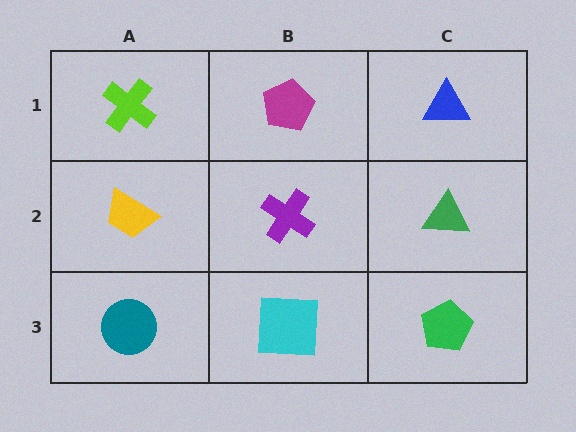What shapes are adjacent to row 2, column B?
A magenta pentagon (row 1, column B), a cyan square (row 3, column B), a yellow trapezoid (row 2, column A), a green triangle (row 2, column C).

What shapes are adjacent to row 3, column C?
A green triangle (row 2, column C), a cyan square (row 3, column B).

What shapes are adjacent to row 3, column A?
A yellow trapezoid (row 2, column A), a cyan square (row 3, column B).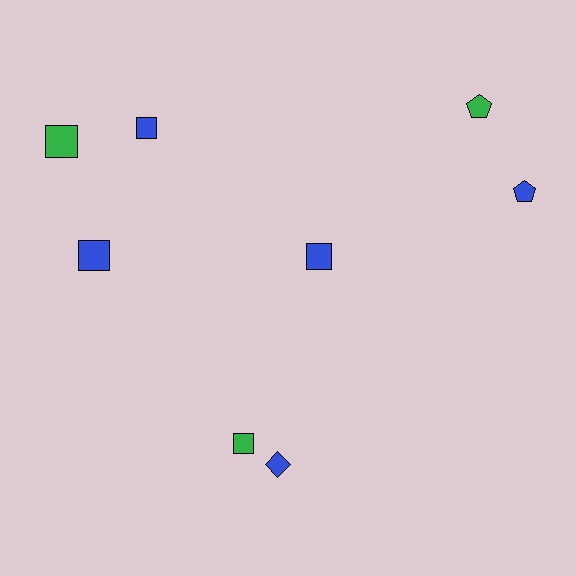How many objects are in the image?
There are 8 objects.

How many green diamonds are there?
There are no green diamonds.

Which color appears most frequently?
Blue, with 5 objects.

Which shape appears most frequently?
Square, with 5 objects.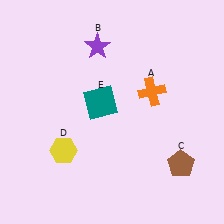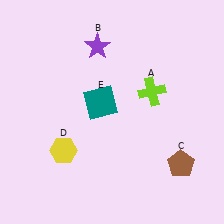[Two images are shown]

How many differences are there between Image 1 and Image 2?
There is 1 difference between the two images.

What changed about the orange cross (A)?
In Image 1, A is orange. In Image 2, it changed to lime.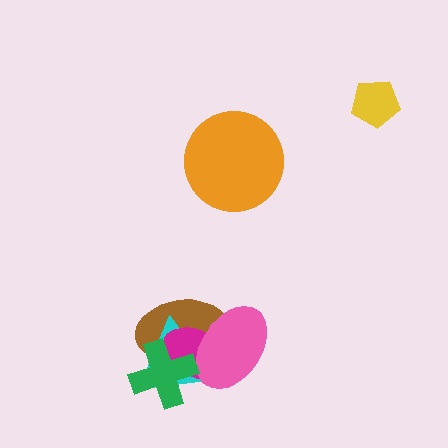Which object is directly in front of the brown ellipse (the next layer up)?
The cyan triangle is directly in front of the brown ellipse.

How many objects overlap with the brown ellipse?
4 objects overlap with the brown ellipse.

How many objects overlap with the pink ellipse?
3 objects overlap with the pink ellipse.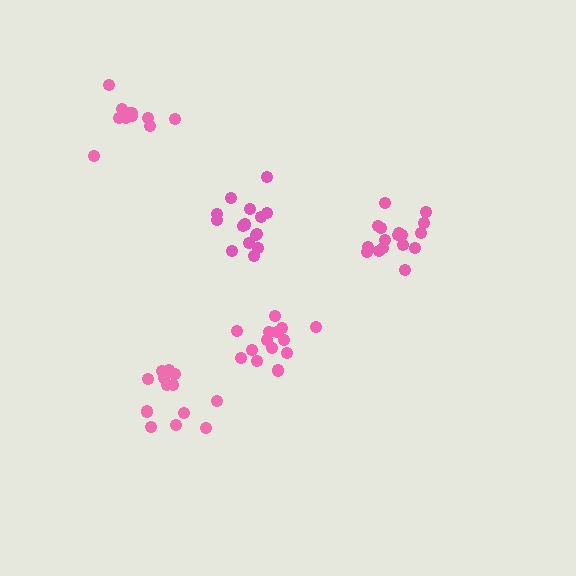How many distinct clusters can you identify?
There are 5 distinct clusters.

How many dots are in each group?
Group 1: 13 dots, Group 2: 17 dots, Group 3: 11 dots, Group 4: 16 dots, Group 5: 14 dots (71 total).